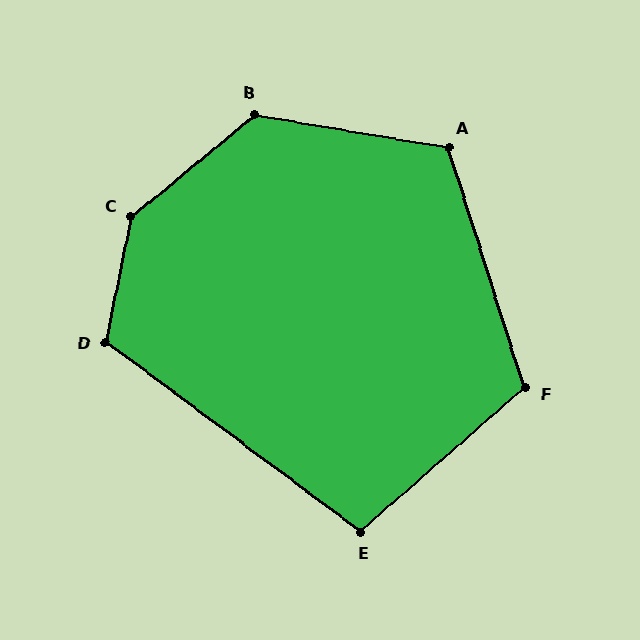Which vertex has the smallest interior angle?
E, at approximately 102 degrees.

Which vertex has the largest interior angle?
C, at approximately 141 degrees.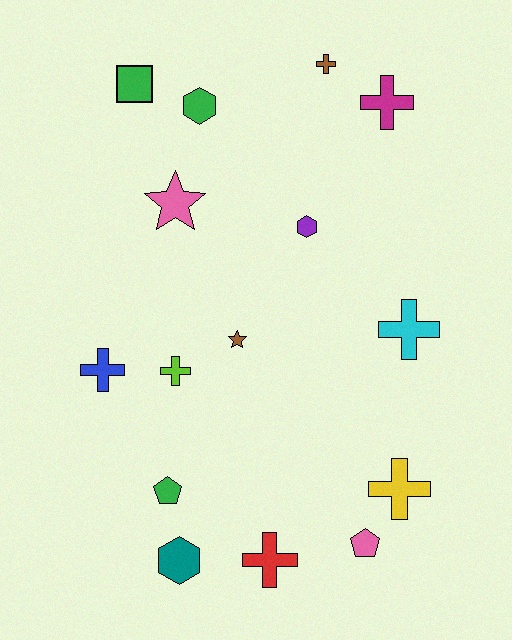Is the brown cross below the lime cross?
No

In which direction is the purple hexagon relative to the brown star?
The purple hexagon is above the brown star.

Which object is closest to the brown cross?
The magenta cross is closest to the brown cross.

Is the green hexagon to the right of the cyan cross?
No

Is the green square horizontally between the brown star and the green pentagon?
No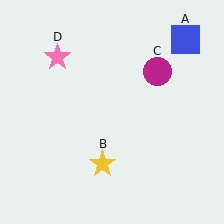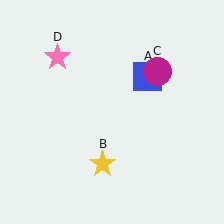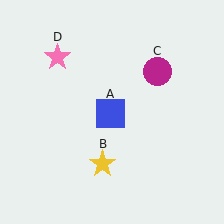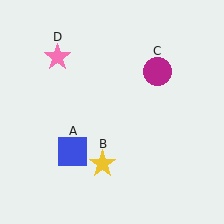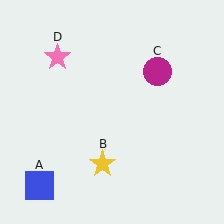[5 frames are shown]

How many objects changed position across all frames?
1 object changed position: blue square (object A).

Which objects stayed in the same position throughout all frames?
Yellow star (object B) and magenta circle (object C) and pink star (object D) remained stationary.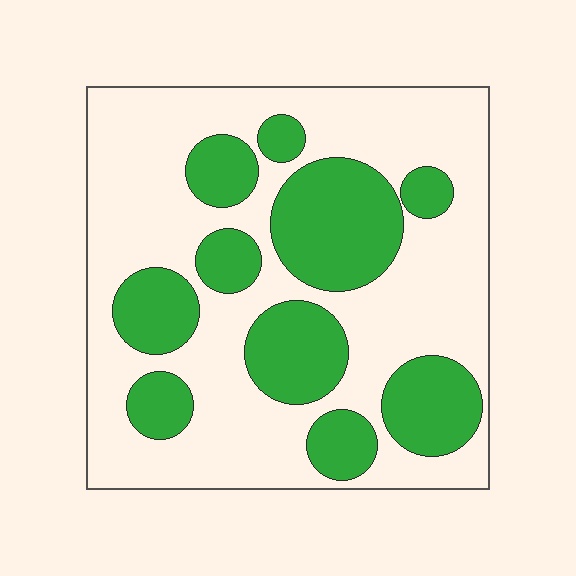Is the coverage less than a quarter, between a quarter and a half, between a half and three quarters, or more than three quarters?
Between a quarter and a half.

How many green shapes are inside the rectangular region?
10.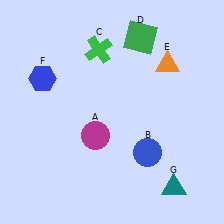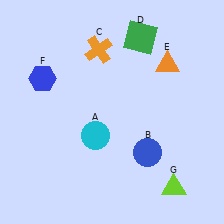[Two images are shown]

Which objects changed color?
A changed from magenta to cyan. C changed from green to orange. G changed from teal to lime.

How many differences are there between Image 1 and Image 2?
There are 3 differences between the two images.